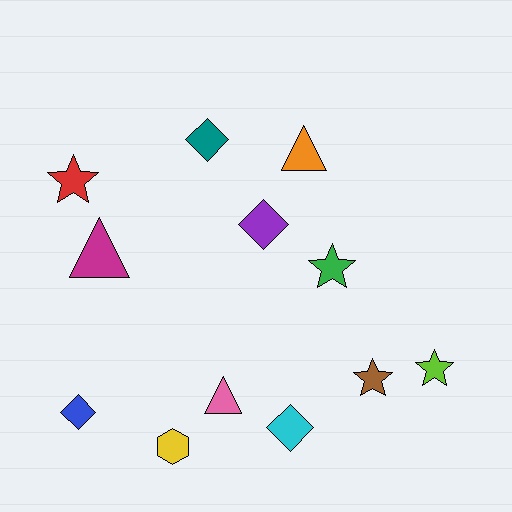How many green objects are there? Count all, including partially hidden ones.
There is 1 green object.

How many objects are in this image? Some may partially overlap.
There are 12 objects.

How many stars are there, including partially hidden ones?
There are 4 stars.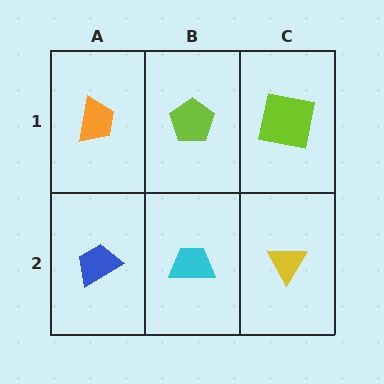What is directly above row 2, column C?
A lime square.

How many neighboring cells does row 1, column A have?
2.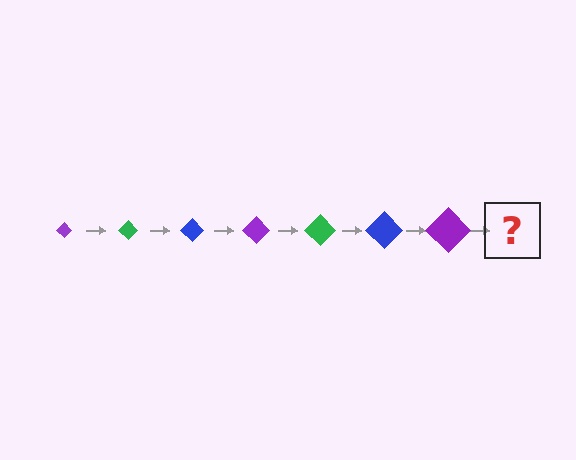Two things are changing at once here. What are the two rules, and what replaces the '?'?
The two rules are that the diamond grows larger each step and the color cycles through purple, green, and blue. The '?' should be a green diamond, larger than the previous one.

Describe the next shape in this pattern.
It should be a green diamond, larger than the previous one.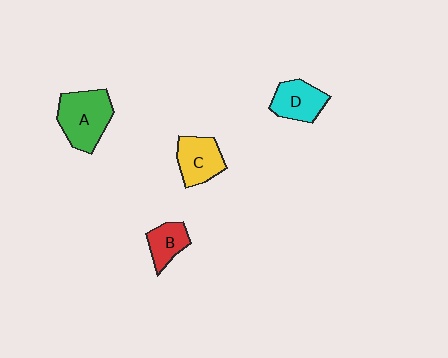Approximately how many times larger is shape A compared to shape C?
Approximately 1.4 times.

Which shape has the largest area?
Shape A (green).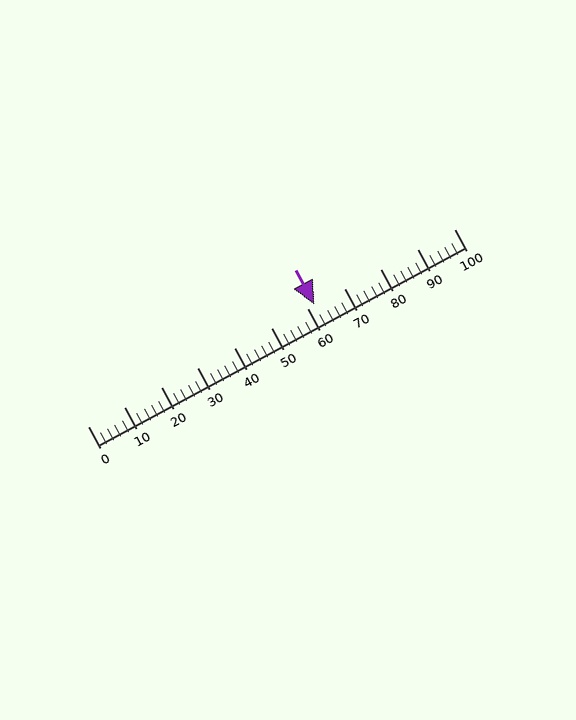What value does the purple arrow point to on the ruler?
The purple arrow points to approximately 62.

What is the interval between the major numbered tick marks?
The major tick marks are spaced 10 units apart.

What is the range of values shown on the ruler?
The ruler shows values from 0 to 100.